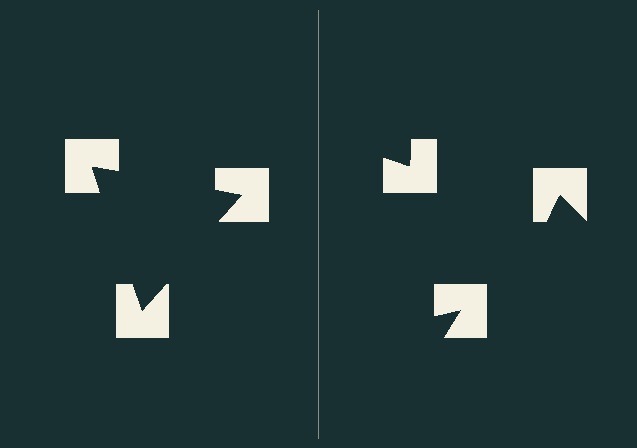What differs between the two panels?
The notched squares are positioned identically on both sides; only the wedge orientations differ. On the left they align to a triangle; on the right they are misaligned.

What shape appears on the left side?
An illusory triangle.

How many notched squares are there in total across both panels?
6 — 3 on each side.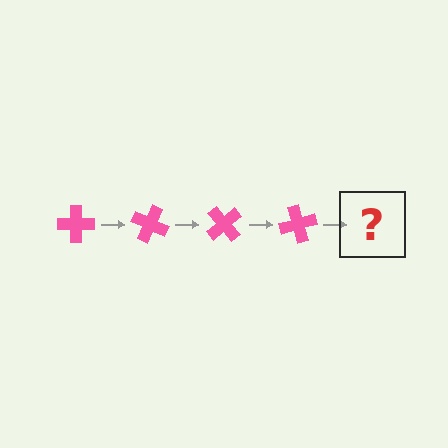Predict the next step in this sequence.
The next step is a pink cross rotated 100 degrees.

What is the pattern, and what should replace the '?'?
The pattern is that the cross rotates 25 degrees each step. The '?' should be a pink cross rotated 100 degrees.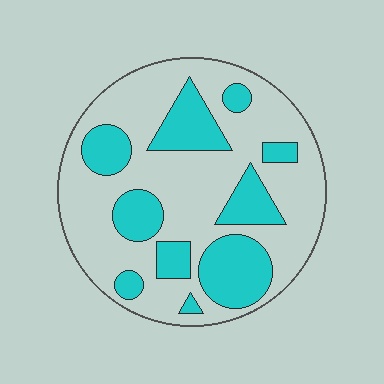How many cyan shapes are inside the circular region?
10.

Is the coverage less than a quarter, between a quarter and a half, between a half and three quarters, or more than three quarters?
Between a quarter and a half.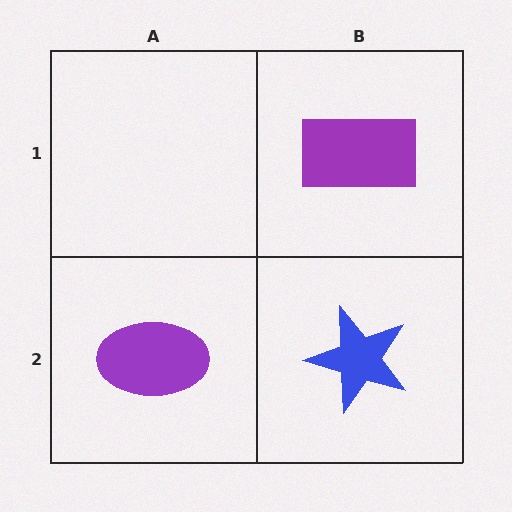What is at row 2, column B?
A blue star.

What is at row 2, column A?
A purple ellipse.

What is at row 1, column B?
A purple rectangle.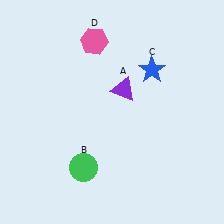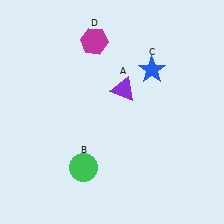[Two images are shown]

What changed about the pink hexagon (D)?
In Image 1, D is pink. In Image 2, it changed to magenta.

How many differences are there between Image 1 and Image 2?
There is 1 difference between the two images.